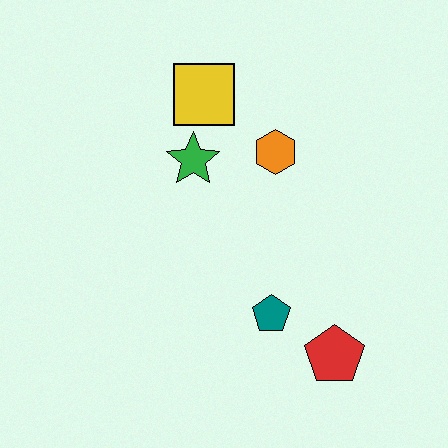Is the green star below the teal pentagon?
No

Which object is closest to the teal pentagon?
The red pentagon is closest to the teal pentagon.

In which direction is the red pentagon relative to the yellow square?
The red pentagon is below the yellow square.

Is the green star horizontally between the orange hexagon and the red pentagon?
No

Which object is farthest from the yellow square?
The red pentagon is farthest from the yellow square.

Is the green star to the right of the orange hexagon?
No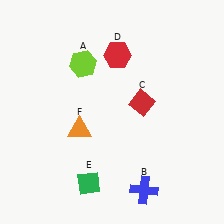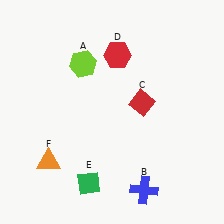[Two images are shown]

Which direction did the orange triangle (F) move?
The orange triangle (F) moved down.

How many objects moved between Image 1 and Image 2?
1 object moved between the two images.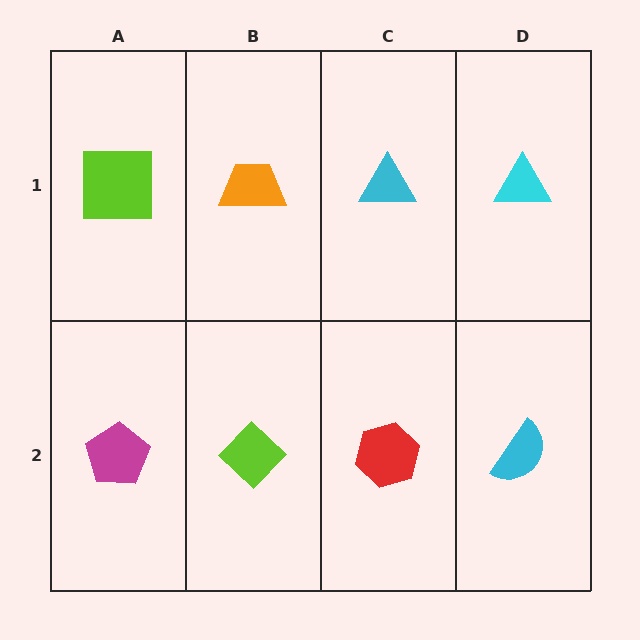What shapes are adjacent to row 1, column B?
A lime diamond (row 2, column B), a lime square (row 1, column A), a cyan triangle (row 1, column C).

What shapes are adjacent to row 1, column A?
A magenta pentagon (row 2, column A), an orange trapezoid (row 1, column B).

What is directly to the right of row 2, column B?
A red hexagon.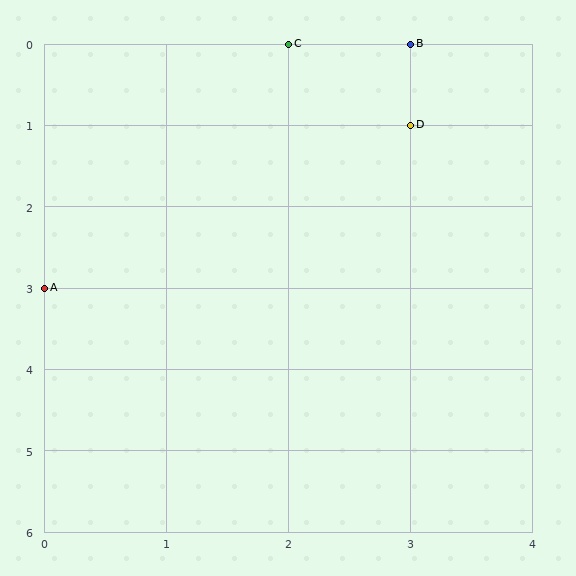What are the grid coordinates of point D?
Point D is at grid coordinates (3, 1).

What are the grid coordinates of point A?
Point A is at grid coordinates (0, 3).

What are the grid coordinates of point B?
Point B is at grid coordinates (3, 0).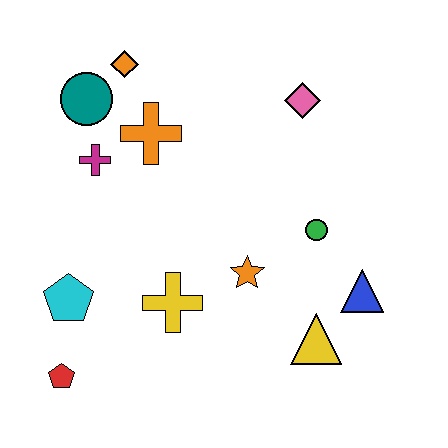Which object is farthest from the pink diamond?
The red pentagon is farthest from the pink diamond.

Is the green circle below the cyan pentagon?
No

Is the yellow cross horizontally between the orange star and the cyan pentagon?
Yes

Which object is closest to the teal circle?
The orange diamond is closest to the teal circle.